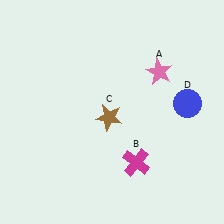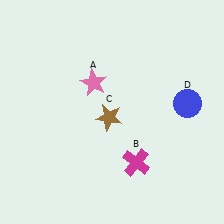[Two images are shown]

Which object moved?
The pink star (A) moved left.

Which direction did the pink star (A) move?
The pink star (A) moved left.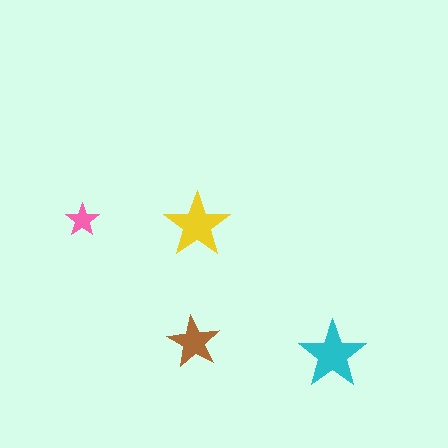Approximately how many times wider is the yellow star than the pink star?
About 2 times wider.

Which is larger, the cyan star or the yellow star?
The cyan one.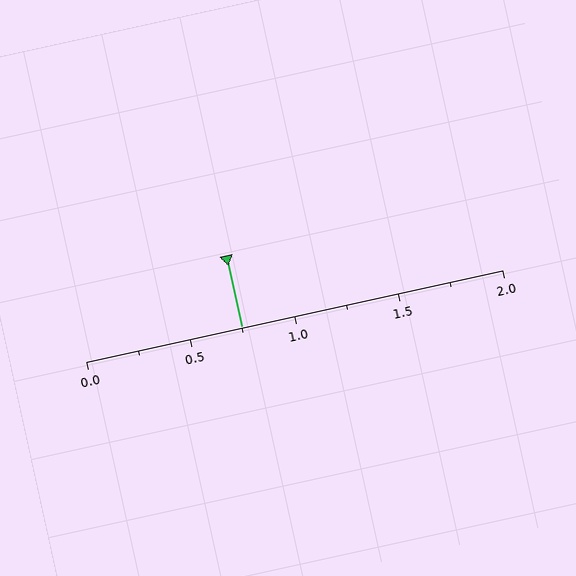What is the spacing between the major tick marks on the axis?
The major ticks are spaced 0.5 apart.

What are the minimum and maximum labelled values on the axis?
The axis runs from 0.0 to 2.0.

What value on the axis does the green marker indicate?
The marker indicates approximately 0.75.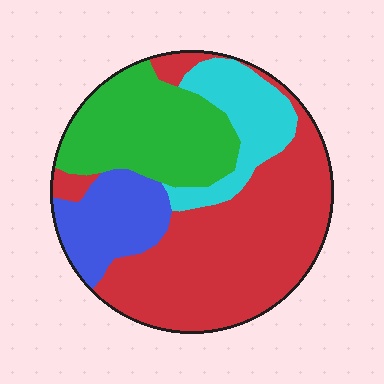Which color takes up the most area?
Red, at roughly 45%.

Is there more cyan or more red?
Red.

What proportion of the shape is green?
Green takes up less than a quarter of the shape.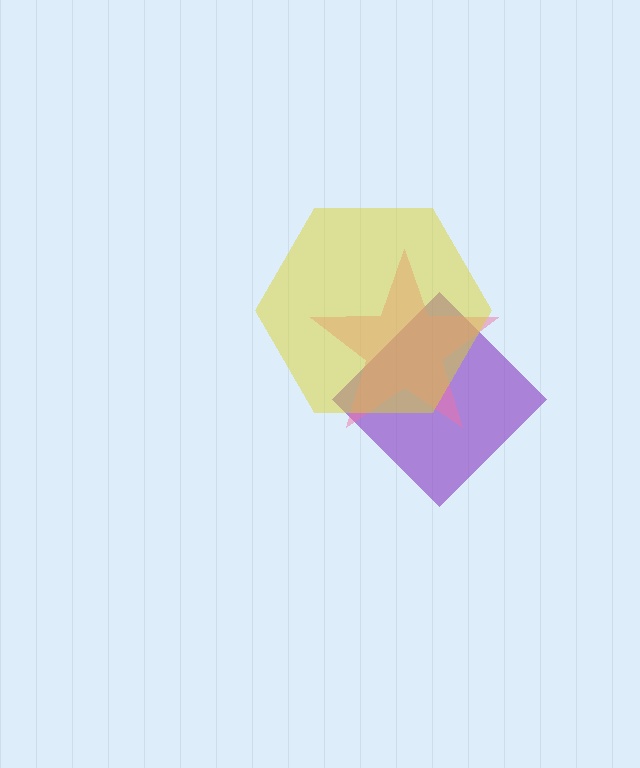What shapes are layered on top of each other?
The layered shapes are: a purple diamond, a pink star, a yellow hexagon.